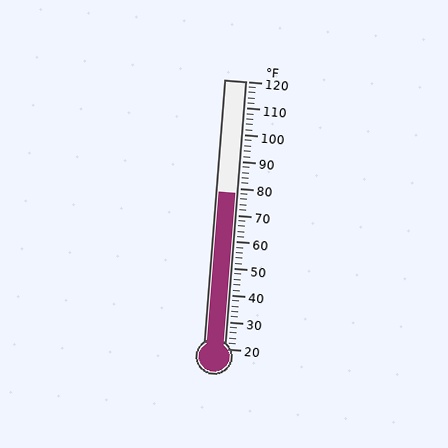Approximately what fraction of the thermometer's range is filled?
The thermometer is filled to approximately 60% of its range.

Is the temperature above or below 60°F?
The temperature is above 60°F.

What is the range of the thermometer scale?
The thermometer scale ranges from 20°F to 120°F.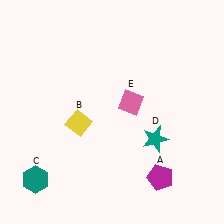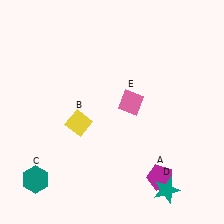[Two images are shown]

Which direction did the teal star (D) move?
The teal star (D) moved down.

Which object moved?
The teal star (D) moved down.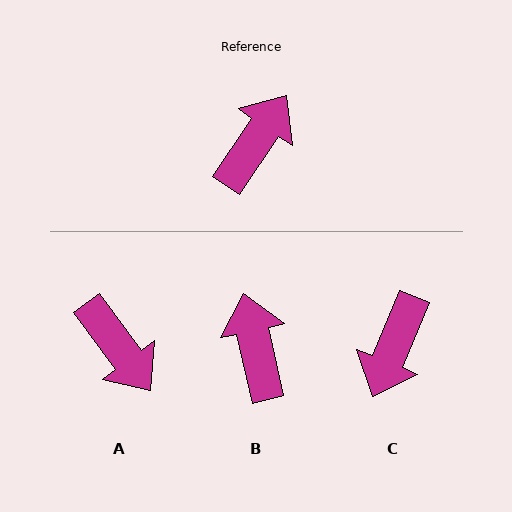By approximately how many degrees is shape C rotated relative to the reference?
Approximately 169 degrees clockwise.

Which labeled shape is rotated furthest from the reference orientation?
C, about 169 degrees away.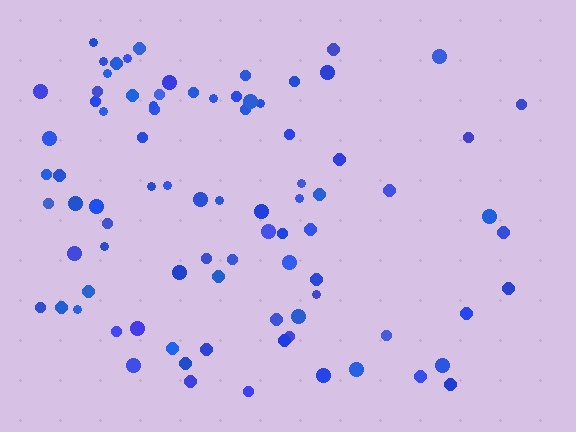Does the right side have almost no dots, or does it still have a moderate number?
Still a moderate number, just noticeably fewer than the left.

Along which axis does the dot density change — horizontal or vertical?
Horizontal.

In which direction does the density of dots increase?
From right to left, with the left side densest.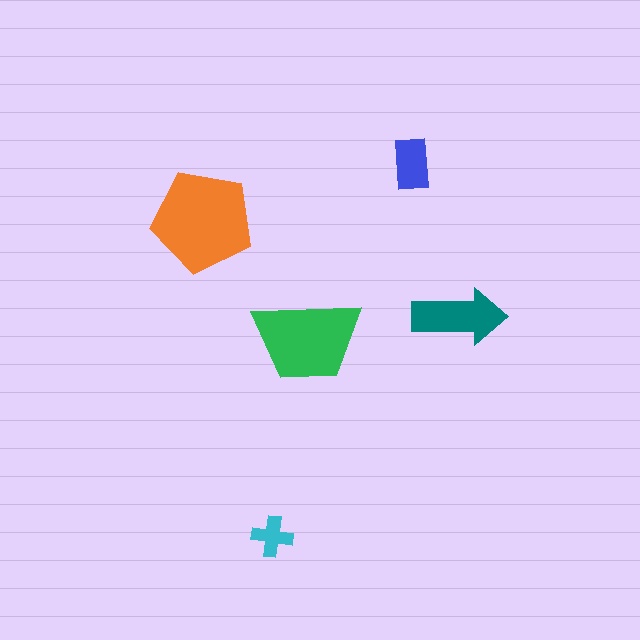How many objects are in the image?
There are 5 objects in the image.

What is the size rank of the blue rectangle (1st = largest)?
4th.